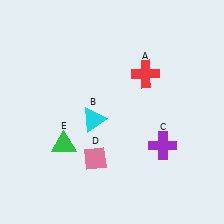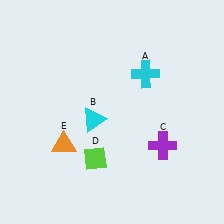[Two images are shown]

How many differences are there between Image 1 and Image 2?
There are 3 differences between the two images.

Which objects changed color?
A changed from red to cyan. D changed from pink to lime. E changed from green to orange.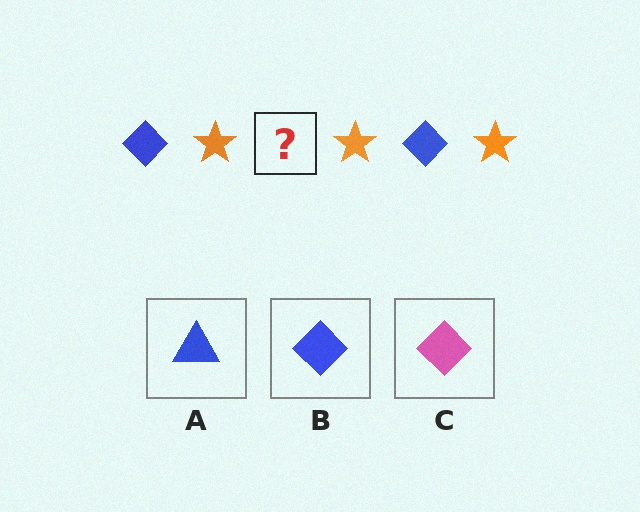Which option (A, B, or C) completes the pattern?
B.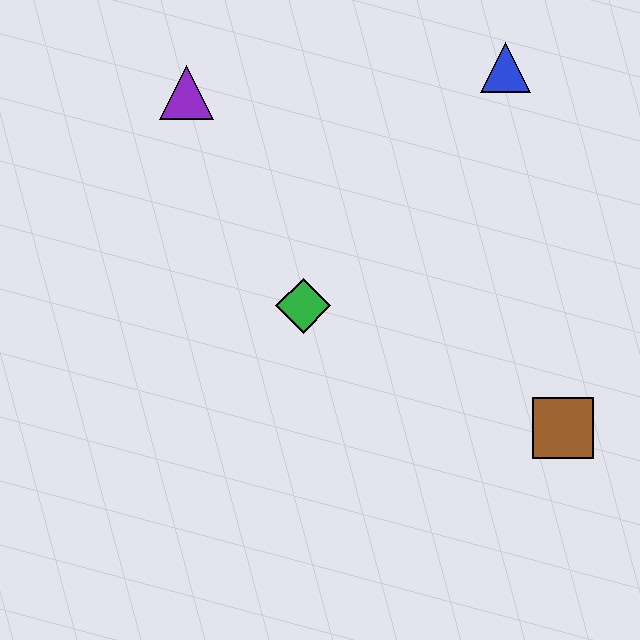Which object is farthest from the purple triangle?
The brown square is farthest from the purple triangle.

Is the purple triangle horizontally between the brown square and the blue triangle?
No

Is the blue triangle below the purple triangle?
No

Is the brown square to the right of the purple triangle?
Yes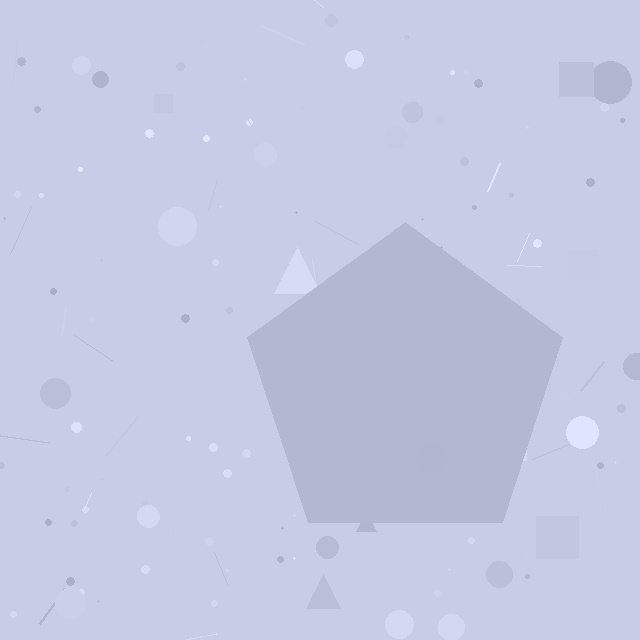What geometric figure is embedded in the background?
A pentagon is embedded in the background.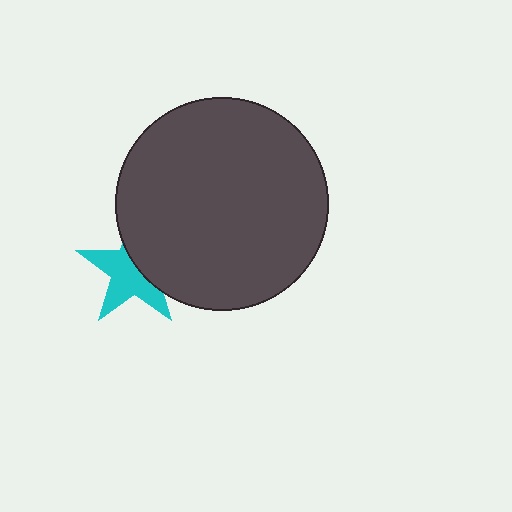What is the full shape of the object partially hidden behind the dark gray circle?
The partially hidden object is a cyan star.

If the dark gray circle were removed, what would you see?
You would see the complete cyan star.